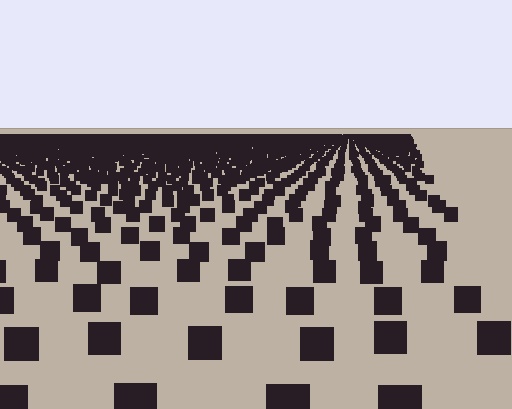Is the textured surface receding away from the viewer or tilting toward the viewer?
The surface is receding away from the viewer. Texture elements get smaller and denser toward the top.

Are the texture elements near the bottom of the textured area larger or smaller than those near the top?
Larger. Near the bottom, elements are closer to the viewer and appear at a bigger on-screen size.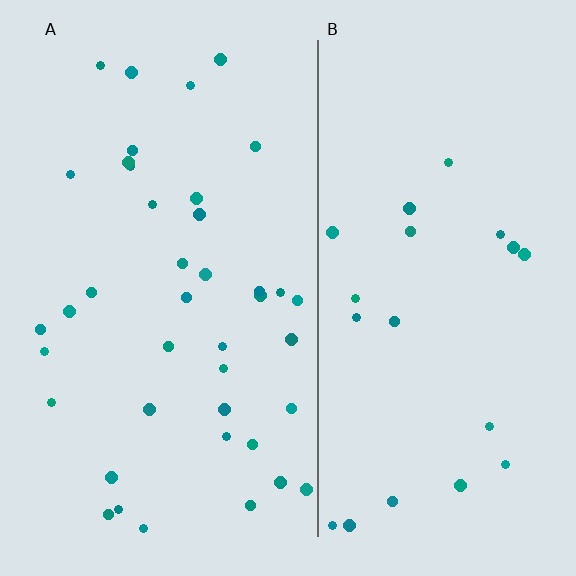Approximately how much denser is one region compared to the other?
Approximately 2.0× — region A over region B.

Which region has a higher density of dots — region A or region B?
A (the left).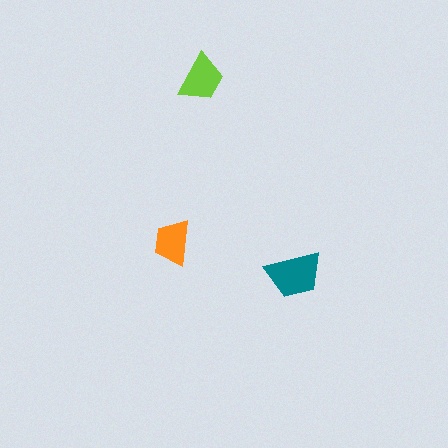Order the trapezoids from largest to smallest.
the teal one, the lime one, the orange one.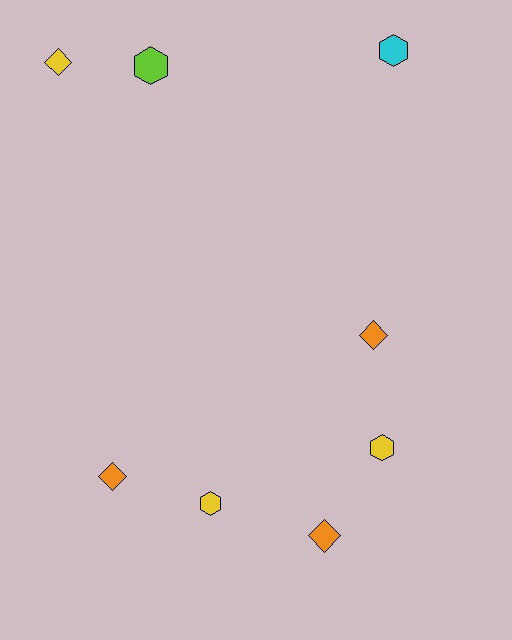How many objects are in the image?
There are 8 objects.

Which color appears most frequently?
Orange, with 3 objects.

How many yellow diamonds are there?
There is 1 yellow diamond.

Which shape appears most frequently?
Diamond, with 4 objects.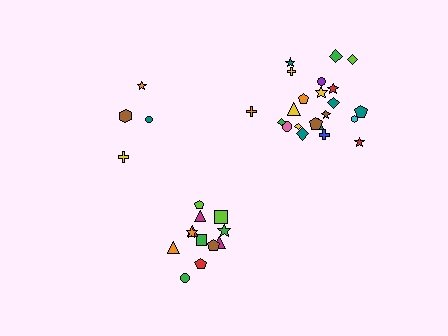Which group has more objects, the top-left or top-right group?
The top-right group.